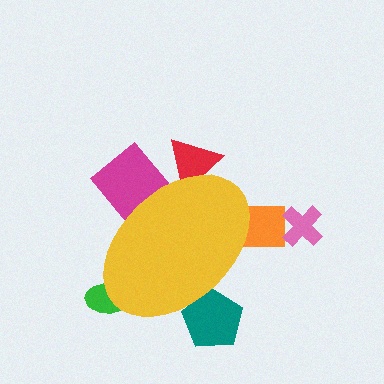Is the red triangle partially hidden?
Yes, the red triangle is partially hidden behind the yellow ellipse.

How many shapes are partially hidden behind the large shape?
5 shapes are partially hidden.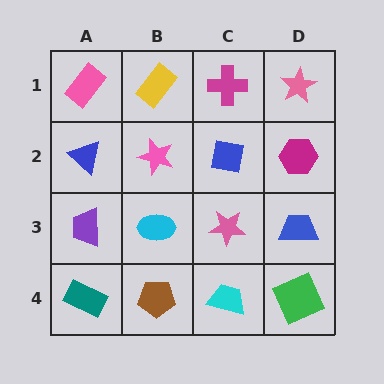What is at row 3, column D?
A blue trapezoid.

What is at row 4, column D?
A green square.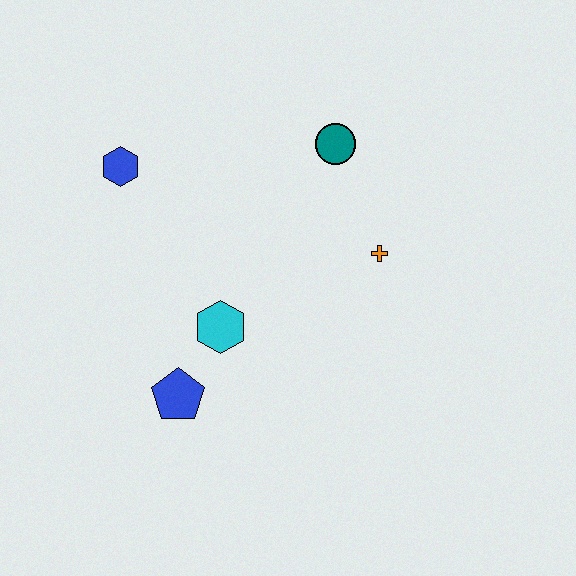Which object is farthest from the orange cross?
The blue hexagon is farthest from the orange cross.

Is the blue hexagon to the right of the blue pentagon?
No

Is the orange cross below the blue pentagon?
No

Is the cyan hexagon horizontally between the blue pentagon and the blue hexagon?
No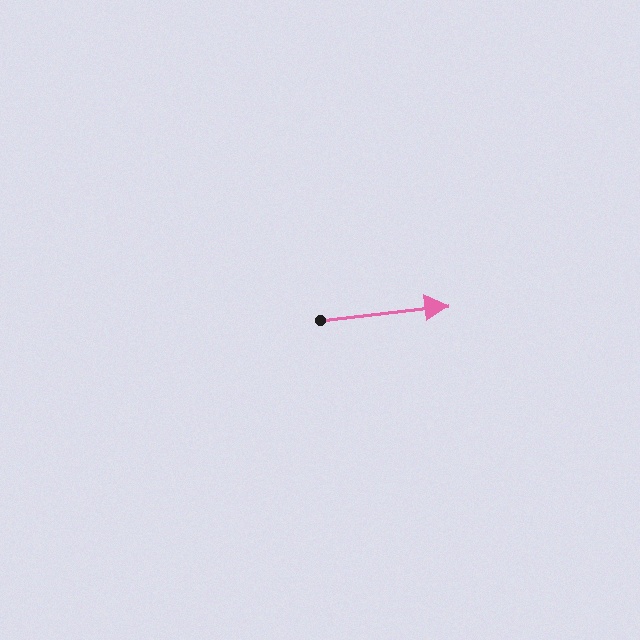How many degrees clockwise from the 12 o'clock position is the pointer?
Approximately 83 degrees.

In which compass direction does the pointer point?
East.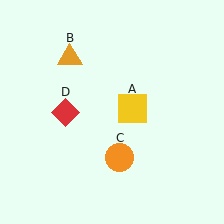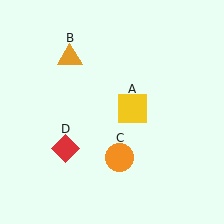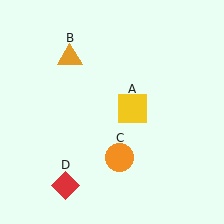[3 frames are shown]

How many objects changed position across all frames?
1 object changed position: red diamond (object D).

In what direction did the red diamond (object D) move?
The red diamond (object D) moved down.